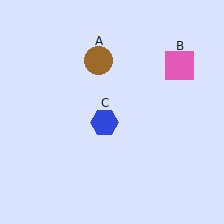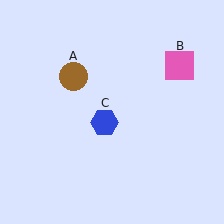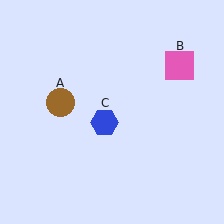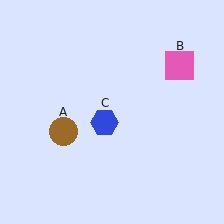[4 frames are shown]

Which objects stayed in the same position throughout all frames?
Pink square (object B) and blue hexagon (object C) remained stationary.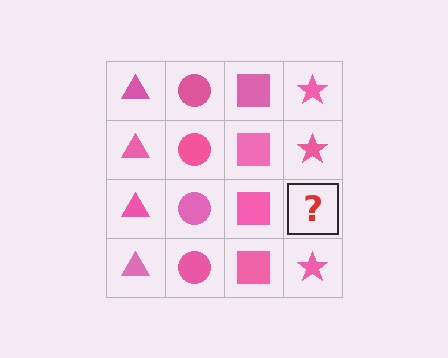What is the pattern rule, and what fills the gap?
The rule is that each column has a consistent shape. The gap should be filled with a pink star.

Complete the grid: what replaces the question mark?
The question mark should be replaced with a pink star.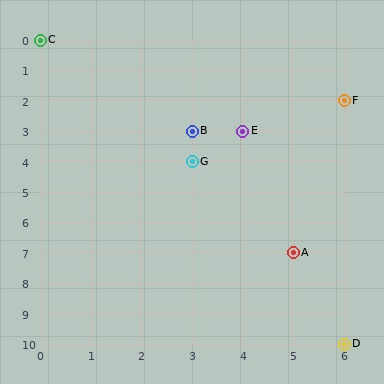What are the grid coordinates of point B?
Point B is at grid coordinates (3, 3).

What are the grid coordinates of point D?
Point D is at grid coordinates (6, 10).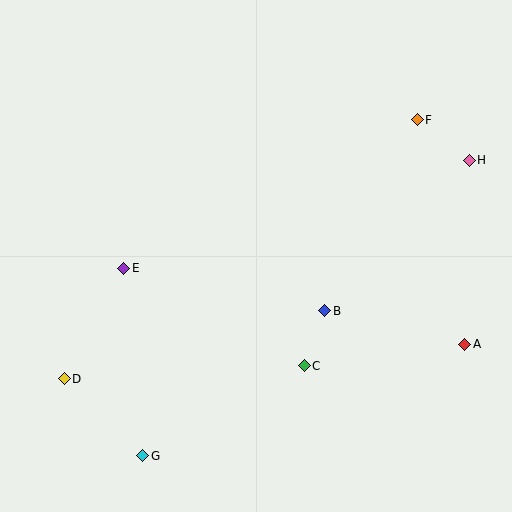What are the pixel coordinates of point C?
Point C is at (304, 366).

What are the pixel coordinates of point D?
Point D is at (64, 379).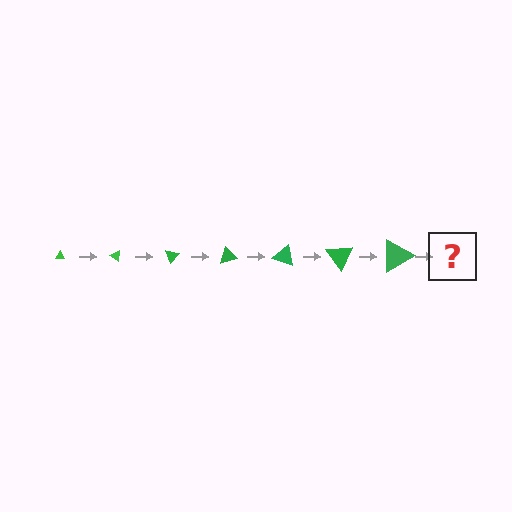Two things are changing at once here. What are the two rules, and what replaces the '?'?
The two rules are that the triangle grows larger each step and it rotates 35 degrees each step. The '?' should be a triangle, larger than the previous one and rotated 245 degrees from the start.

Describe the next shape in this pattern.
It should be a triangle, larger than the previous one and rotated 245 degrees from the start.